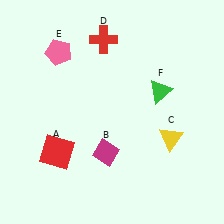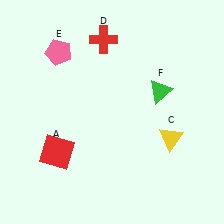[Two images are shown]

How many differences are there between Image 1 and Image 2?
There is 1 difference between the two images.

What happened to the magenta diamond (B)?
The magenta diamond (B) was removed in Image 2. It was in the bottom-left area of Image 1.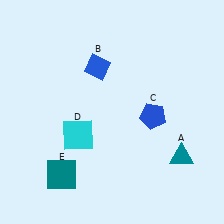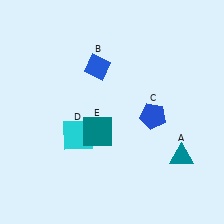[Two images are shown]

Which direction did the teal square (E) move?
The teal square (E) moved up.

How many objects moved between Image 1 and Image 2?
1 object moved between the two images.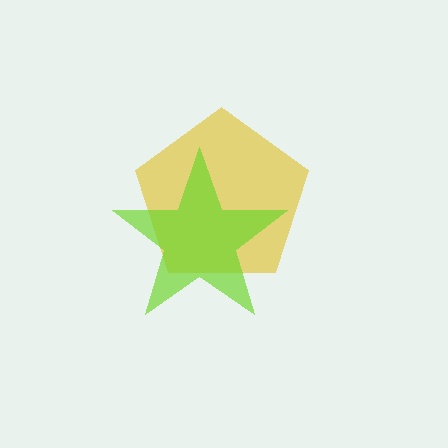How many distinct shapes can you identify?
There are 2 distinct shapes: a yellow pentagon, a lime star.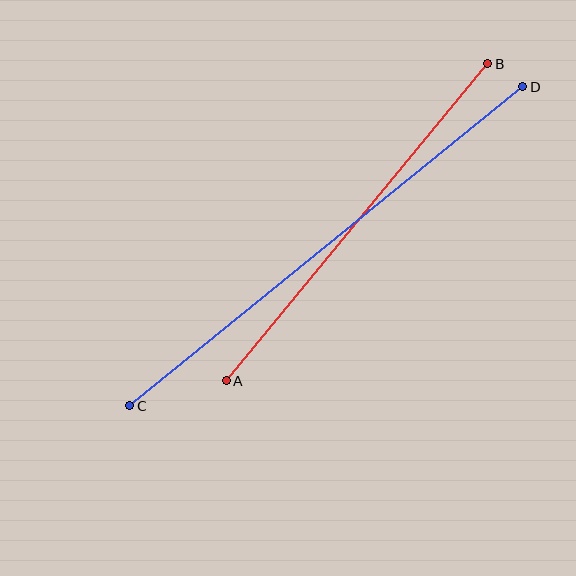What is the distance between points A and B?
The distance is approximately 411 pixels.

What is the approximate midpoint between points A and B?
The midpoint is at approximately (357, 222) pixels.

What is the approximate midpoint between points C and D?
The midpoint is at approximately (326, 246) pixels.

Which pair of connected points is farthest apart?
Points C and D are farthest apart.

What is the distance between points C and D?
The distance is approximately 506 pixels.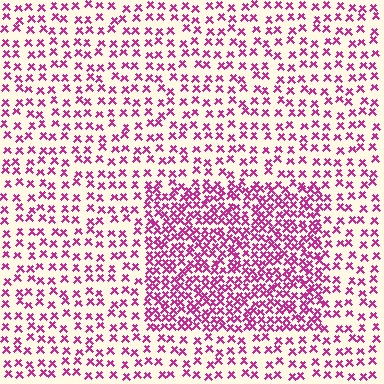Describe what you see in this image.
The image contains small magenta elements arranged at two different densities. A rectangle-shaped region is visible where the elements are more densely packed than the surrounding area.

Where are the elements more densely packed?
The elements are more densely packed inside the rectangle boundary.